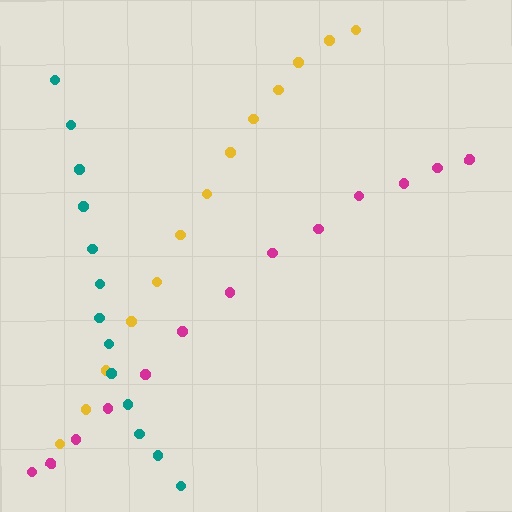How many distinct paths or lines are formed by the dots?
There are 3 distinct paths.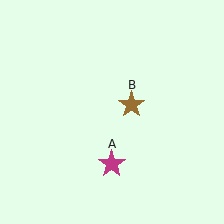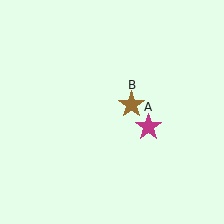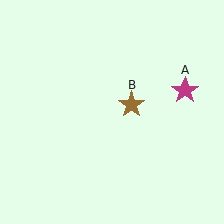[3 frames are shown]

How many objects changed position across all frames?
1 object changed position: magenta star (object A).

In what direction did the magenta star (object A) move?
The magenta star (object A) moved up and to the right.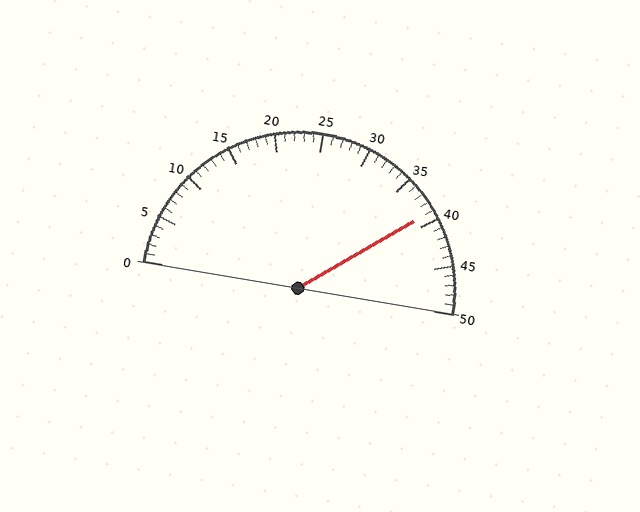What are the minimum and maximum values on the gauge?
The gauge ranges from 0 to 50.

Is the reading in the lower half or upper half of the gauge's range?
The reading is in the upper half of the range (0 to 50).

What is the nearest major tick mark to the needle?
The nearest major tick mark is 40.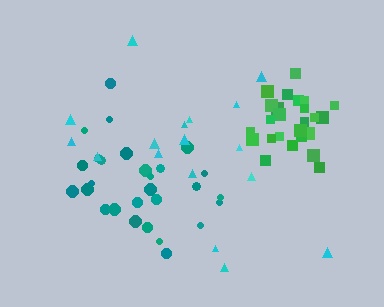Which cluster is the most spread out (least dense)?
Cyan.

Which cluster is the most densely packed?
Green.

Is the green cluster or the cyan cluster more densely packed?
Green.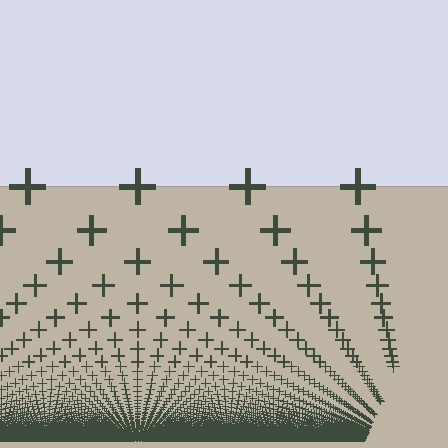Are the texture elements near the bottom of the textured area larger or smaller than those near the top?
Smaller. The gradient is inverted — elements near the bottom are smaller and denser.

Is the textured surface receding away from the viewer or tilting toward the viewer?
The surface appears to tilt toward the viewer. Texture elements get larger and sparser toward the top.